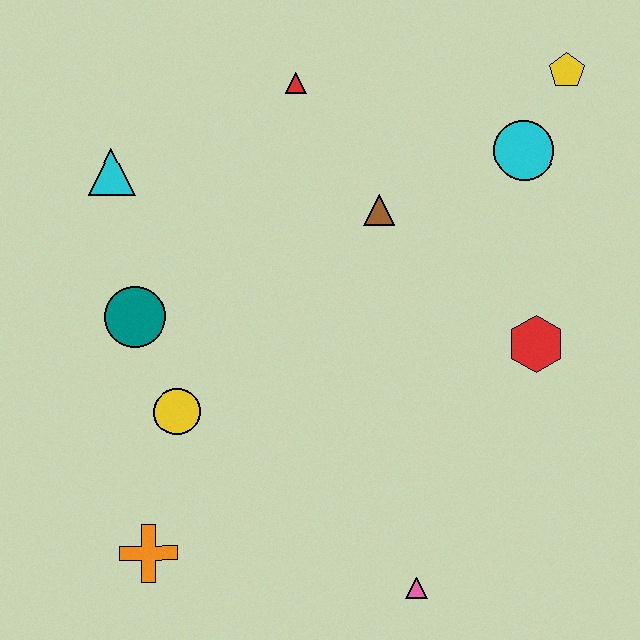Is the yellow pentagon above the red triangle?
Yes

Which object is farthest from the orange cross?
The yellow pentagon is farthest from the orange cross.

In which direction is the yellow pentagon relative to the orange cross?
The yellow pentagon is above the orange cross.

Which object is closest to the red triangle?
The brown triangle is closest to the red triangle.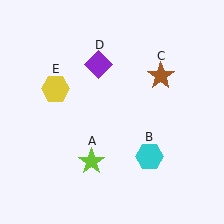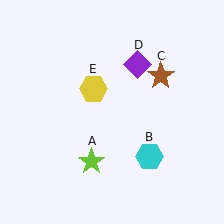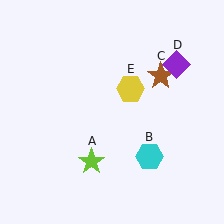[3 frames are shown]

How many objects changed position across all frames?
2 objects changed position: purple diamond (object D), yellow hexagon (object E).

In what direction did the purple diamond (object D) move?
The purple diamond (object D) moved right.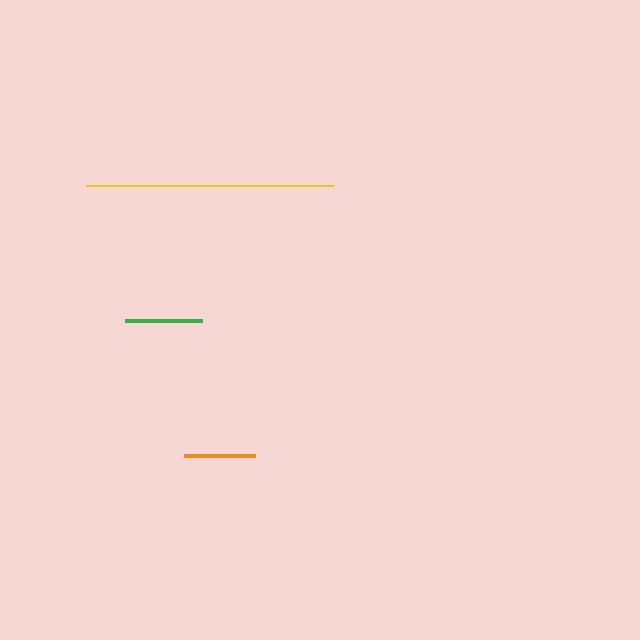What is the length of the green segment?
The green segment is approximately 77 pixels long.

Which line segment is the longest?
The yellow line is the longest at approximately 247 pixels.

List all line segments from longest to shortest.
From longest to shortest: yellow, green, orange.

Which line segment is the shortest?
The orange line is the shortest at approximately 71 pixels.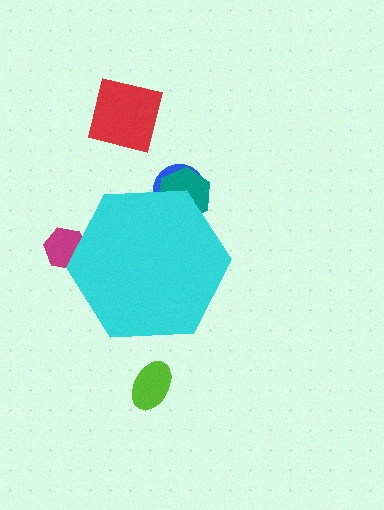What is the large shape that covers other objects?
A cyan hexagon.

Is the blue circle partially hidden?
Yes, the blue circle is partially hidden behind the cyan hexagon.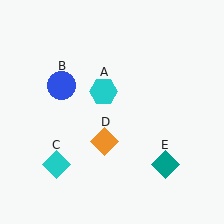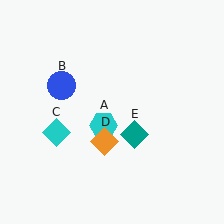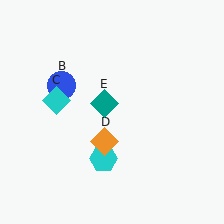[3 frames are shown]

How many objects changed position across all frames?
3 objects changed position: cyan hexagon (object A), cyan diamond (object C), teal diamond (object E).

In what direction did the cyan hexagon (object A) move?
The cyan hexagon (object A) moved down.